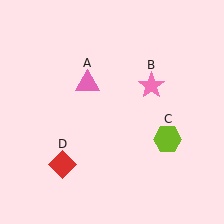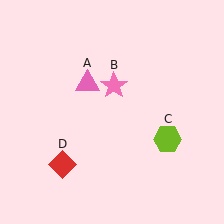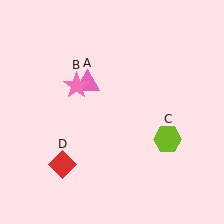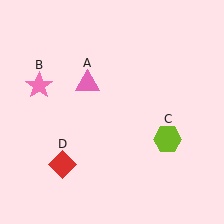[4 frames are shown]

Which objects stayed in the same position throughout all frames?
Pink triangle (object A) and lime hexagon (object C) and red diamond (object D) remained stationary.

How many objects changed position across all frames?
1 object changed position: pink star (object B).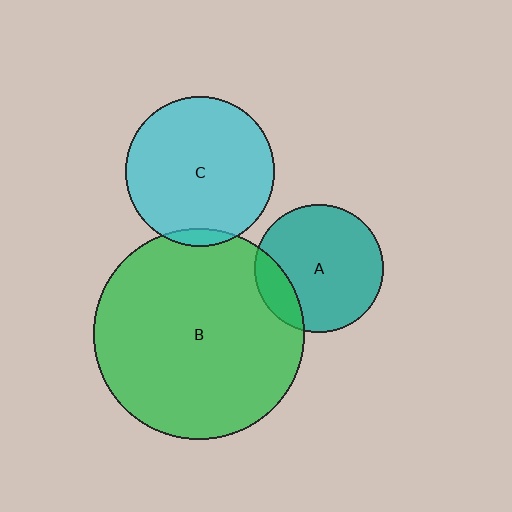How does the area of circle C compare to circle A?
Approximately 1.4 times.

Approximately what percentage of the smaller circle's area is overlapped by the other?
Approximately 5%.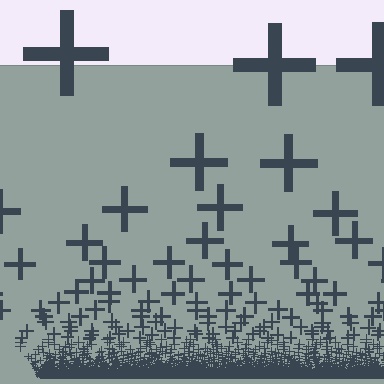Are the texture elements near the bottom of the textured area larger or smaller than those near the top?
Smaller. The gradient is inverted — elements near the bottom are smaller and denser.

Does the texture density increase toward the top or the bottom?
Density increases toward the bottom.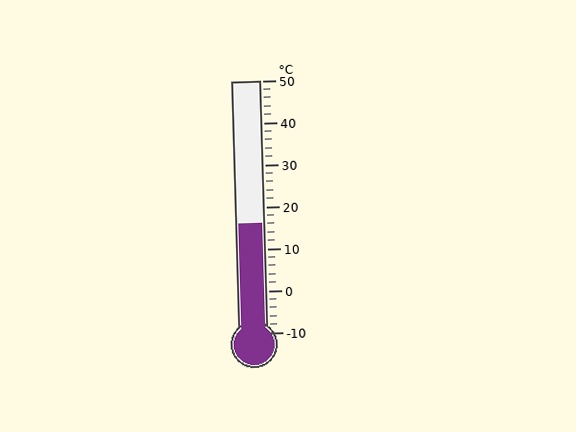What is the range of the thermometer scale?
The thermometer scale ranges from -10°C to 50°C.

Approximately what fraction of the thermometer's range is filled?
The thermometer is filled to approximately 45% of its range.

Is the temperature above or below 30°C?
The temperature is below 30°C.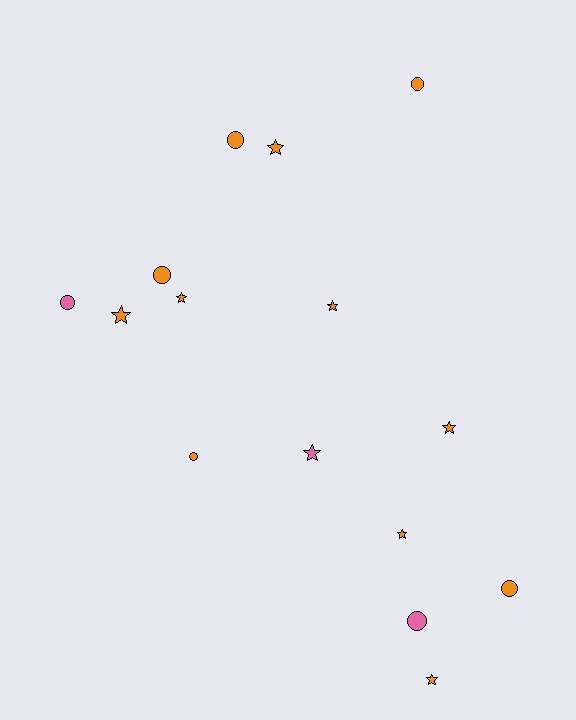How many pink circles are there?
There are 2 pink circles.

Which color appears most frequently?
Orange, with 12 objects.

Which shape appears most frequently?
Star, with 8 objects.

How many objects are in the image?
There are 15 objects.